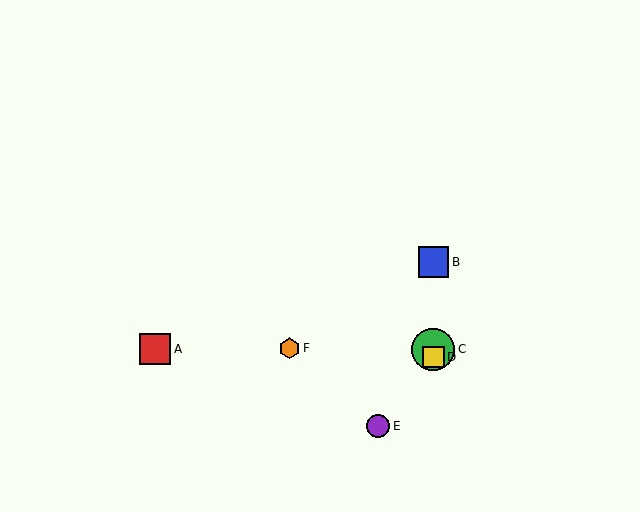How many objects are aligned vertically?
3 objects (B, C, D) are aligned vertically.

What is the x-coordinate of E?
Object E is at x≈378.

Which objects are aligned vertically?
Objects B, C, D are aligned vertically.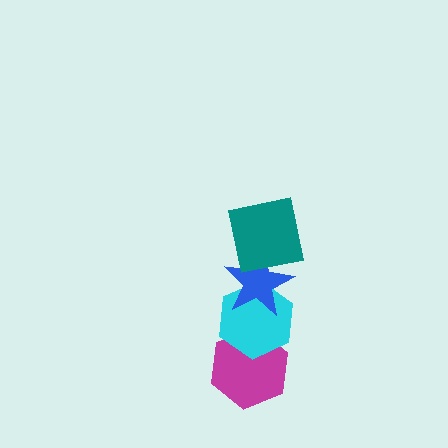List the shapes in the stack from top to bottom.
From top to bottom: the teal square, the blue star, the cyan hexagon, the magenta hexagon.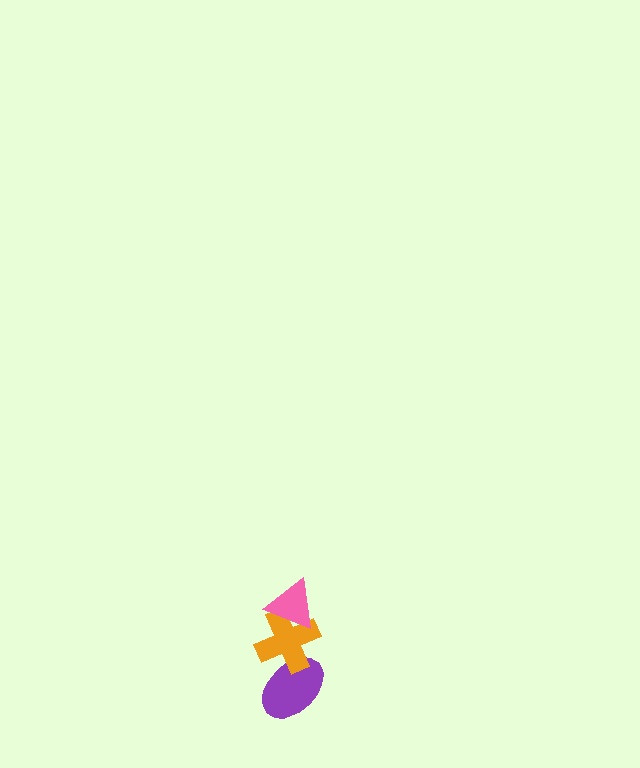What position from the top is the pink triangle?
The pink triangle is 1st from the top.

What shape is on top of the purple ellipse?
The orange cross is on top of the purple ellipse.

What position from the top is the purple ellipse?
The purple ellipse is 3rd from the top.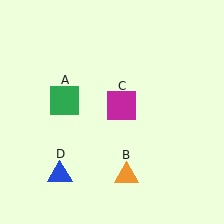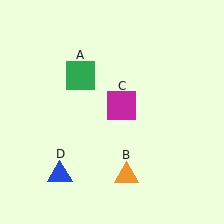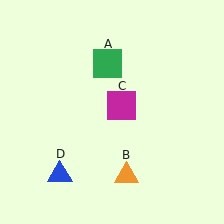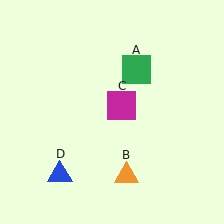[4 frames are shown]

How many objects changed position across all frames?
1 object changed position: green square (object A).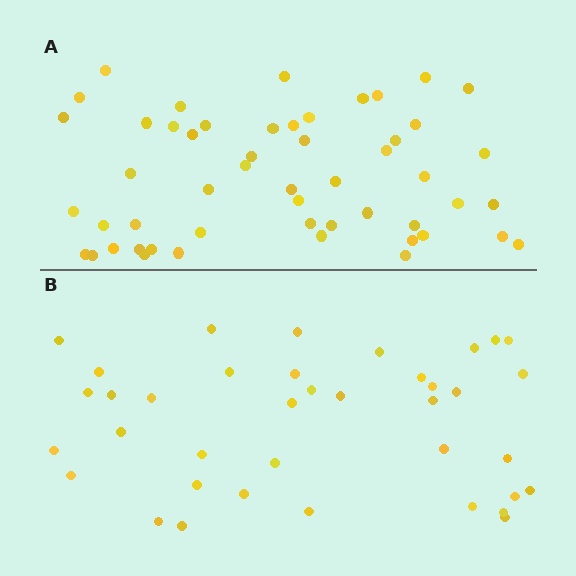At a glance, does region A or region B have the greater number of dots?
Region A (the top region) has more dots.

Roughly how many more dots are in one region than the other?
Region A has approximately 15 more dots than region B.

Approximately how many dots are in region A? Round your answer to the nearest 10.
About 50 dots. (The exact count is 52, which rounds to 50.)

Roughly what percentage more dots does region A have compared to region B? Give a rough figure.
About 35% more.